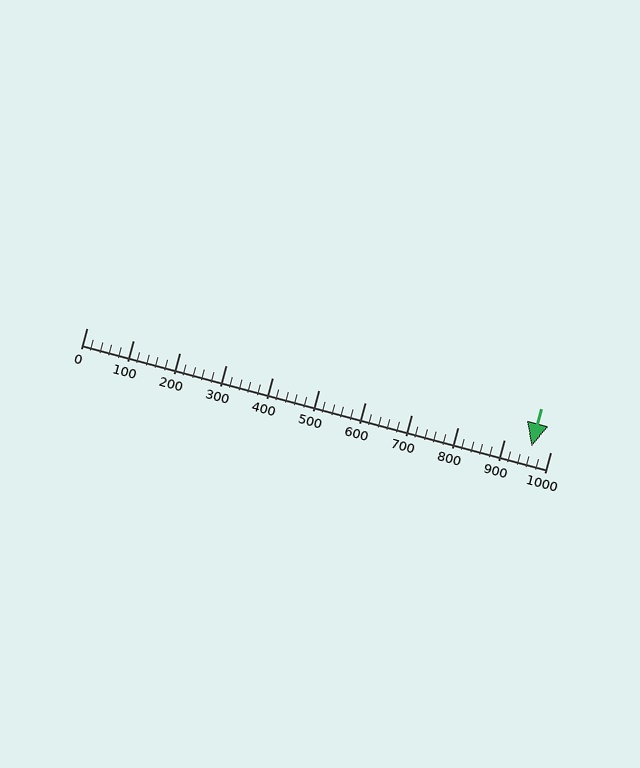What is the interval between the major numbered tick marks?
The major tick marks are spaced 100 units apart.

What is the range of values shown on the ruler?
The ruler shows values from 0 to 1000.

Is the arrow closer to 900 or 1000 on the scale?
The arrow is closer to 1000.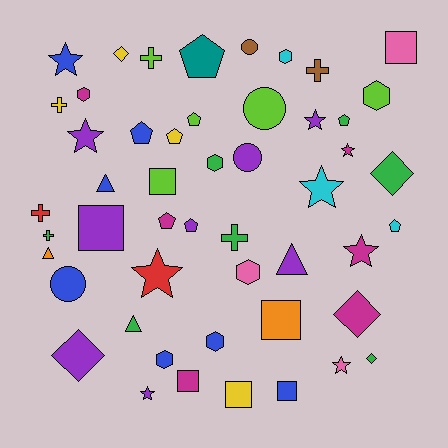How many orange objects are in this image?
There are 2 orange objects.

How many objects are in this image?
There are 50 objects.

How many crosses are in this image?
There are 6 crosses.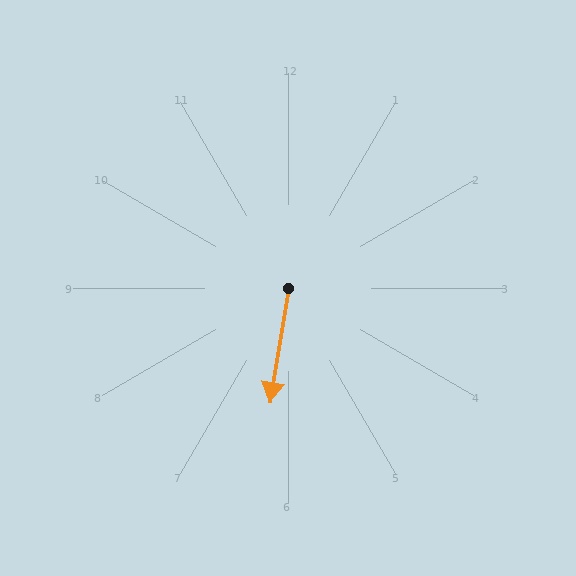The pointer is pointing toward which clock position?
Roughly 6 o'clock.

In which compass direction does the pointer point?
South.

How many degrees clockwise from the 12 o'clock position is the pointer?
Approximately 189 degrees.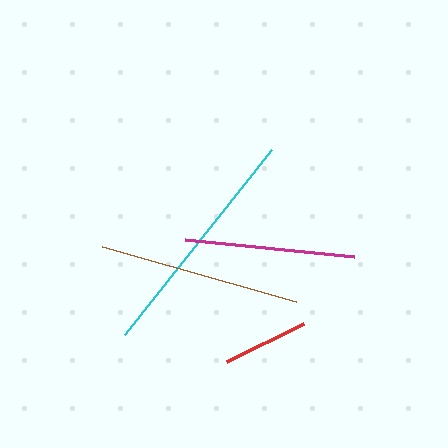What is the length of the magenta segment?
The magenta segment is approximately 170 pixels long.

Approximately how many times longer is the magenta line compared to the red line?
The magenta line is approximately 2.0 times the length of the red line.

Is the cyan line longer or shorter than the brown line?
The cyan line is longer than the brown line.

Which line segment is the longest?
The cyan line is the longest at approximately 237 pixels.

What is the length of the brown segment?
The brown segment is approximately 202 pixels long.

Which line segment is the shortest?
The red line is the shortest at approximately 85 pixels.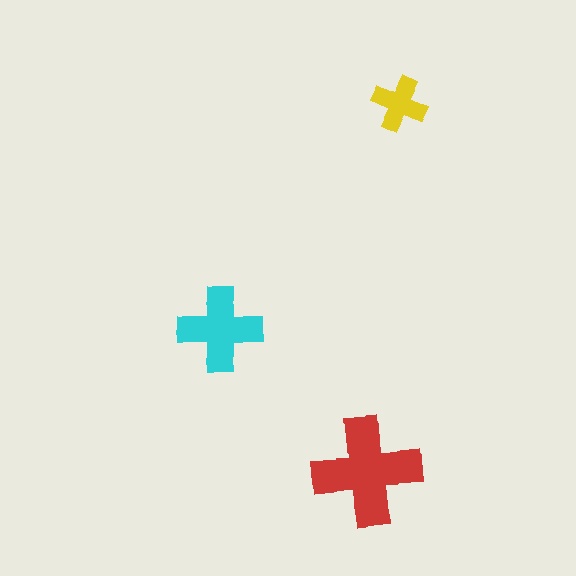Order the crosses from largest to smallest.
the red one, the cyan one, the yellow one.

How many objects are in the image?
There are 3 objects in the image.